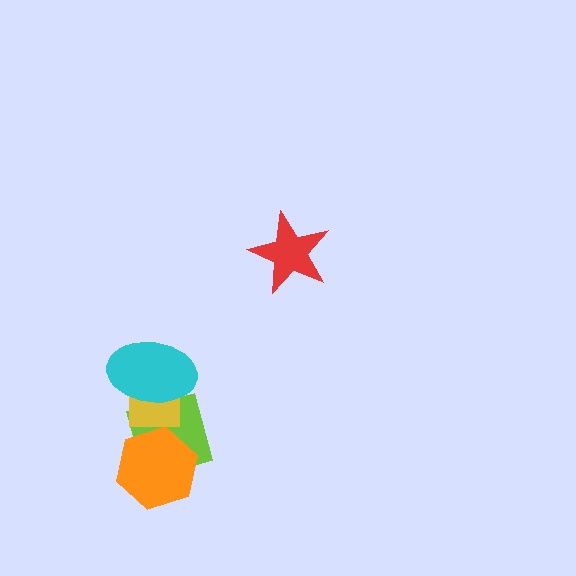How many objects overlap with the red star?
0 objects overlap with the red star.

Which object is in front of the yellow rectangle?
The cyan ellipse is in front of the yellow rectangle.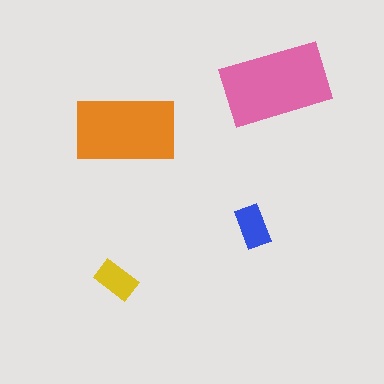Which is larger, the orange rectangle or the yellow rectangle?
The orange one.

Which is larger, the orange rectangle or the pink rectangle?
The pink one.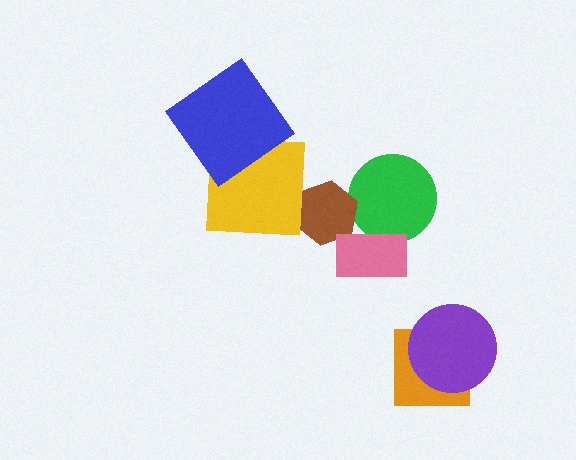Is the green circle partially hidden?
Yes, it is partially covered by another shape.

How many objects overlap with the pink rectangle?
1 object overlaps with the pink rectangle.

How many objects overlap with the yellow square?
1 object overlaps with the yellow square.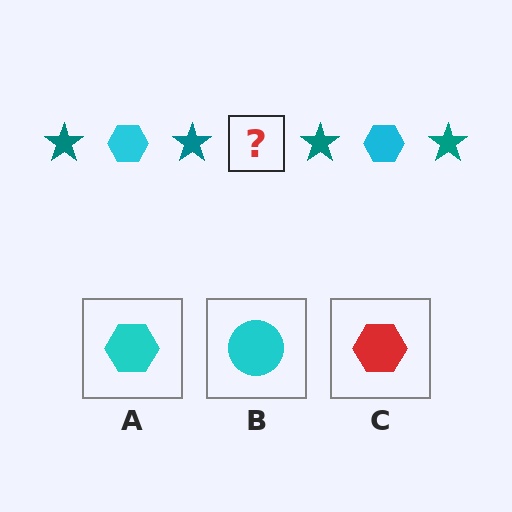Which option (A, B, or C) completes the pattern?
A.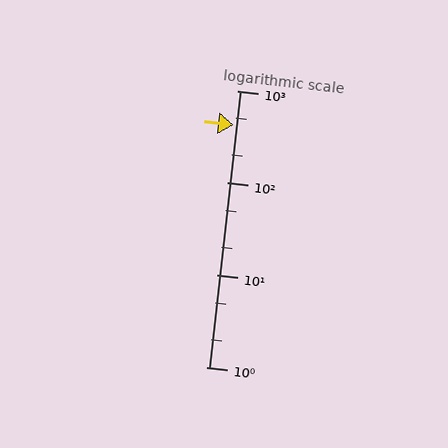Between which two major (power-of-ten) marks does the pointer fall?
The pointer is between 100 and 1000.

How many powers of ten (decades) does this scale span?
The scale spans 3 decades, from 1 to 1000.